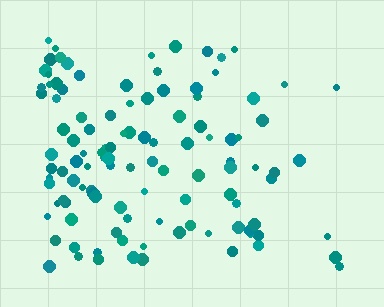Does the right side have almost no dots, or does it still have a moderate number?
Still a moderate number, just noticeably fewer than the left.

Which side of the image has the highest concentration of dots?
The left.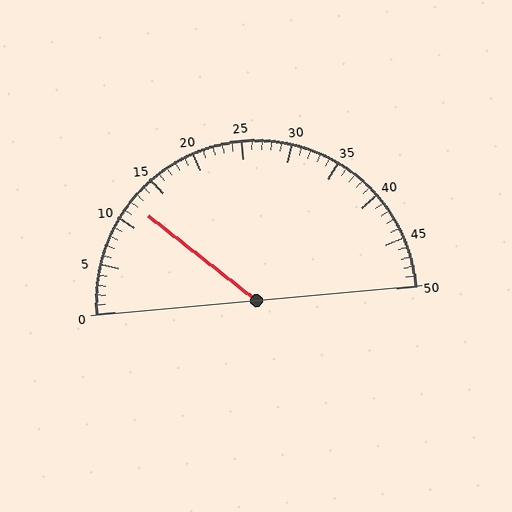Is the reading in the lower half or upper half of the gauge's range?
The reading is in the lower half of the range (0 to 50).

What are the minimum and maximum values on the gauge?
The gauge ranges from 0 to 50.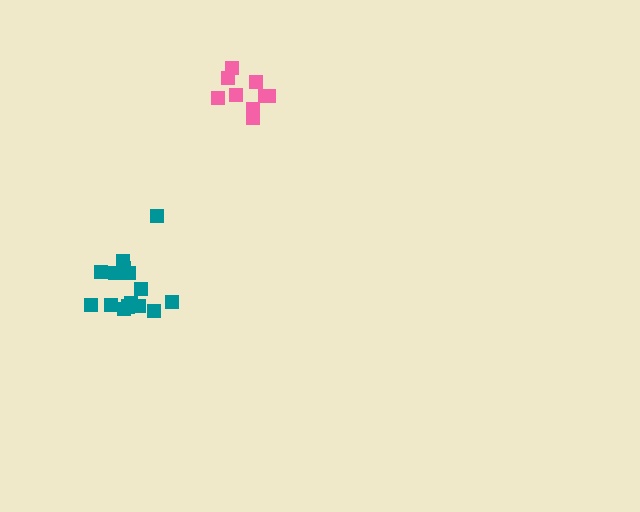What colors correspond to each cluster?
The clusters are colored: pink, teal.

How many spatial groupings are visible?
There are 2 spatial groupings.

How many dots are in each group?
Group 1: 9 dots, Group 2: 15 dots (24 total).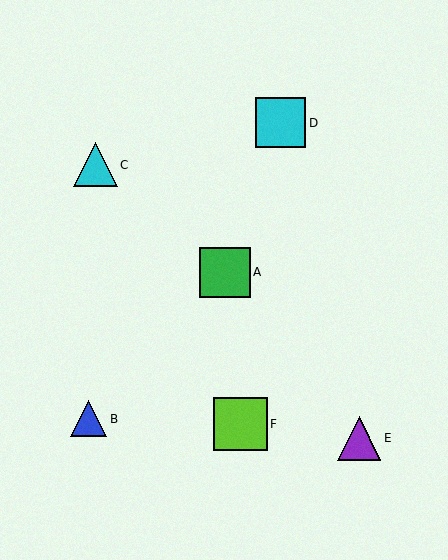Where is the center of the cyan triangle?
The center of the cyan triangle is at (95, 165).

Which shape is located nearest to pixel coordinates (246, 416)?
The lime square (labeled F) at (241, 424) is nearest to that location.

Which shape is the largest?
The lime square (labeled F) is the largest.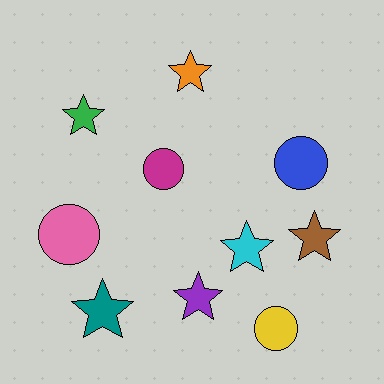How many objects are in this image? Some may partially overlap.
There are 10 objects.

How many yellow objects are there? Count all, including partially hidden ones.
There is 1 yellow object.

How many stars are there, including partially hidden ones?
There are 6 stars.